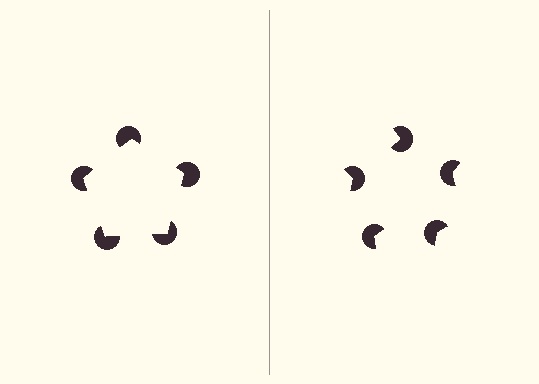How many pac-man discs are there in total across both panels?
10 — 5 on each side.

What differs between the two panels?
The pac-man discs are positioned identically on both sides; only the wedge orientations differ. On the left they align to a pentagon; on the right they are misaligned.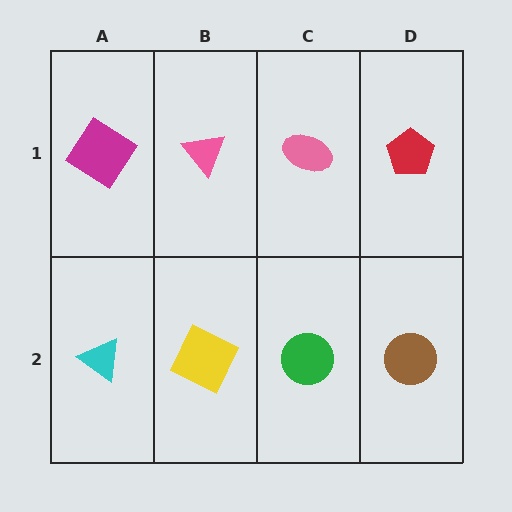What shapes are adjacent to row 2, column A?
A magenta diamond (row 1, column A), a yellow square (row 2, column B).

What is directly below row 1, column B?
A yellow square.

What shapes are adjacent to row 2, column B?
A pink triangle (row 1, column B), a cyan triangle (row 2, column A), a green circle (row 2, column C).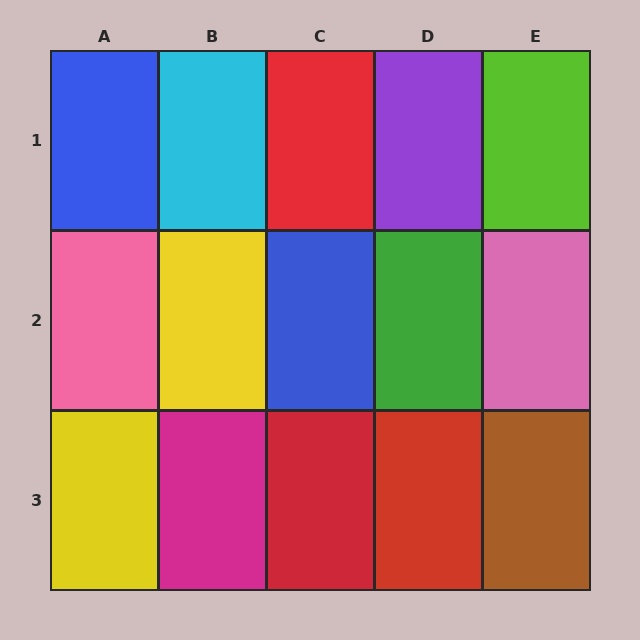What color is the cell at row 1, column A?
Blue.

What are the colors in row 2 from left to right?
Pink, yellow, blue, green, pink.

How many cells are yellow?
2 cells are yellow.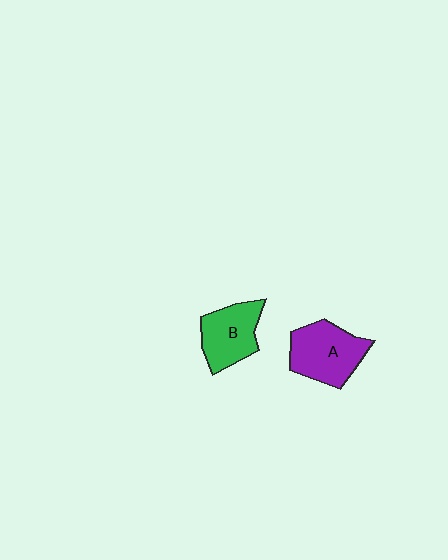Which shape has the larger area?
Shape A (purple).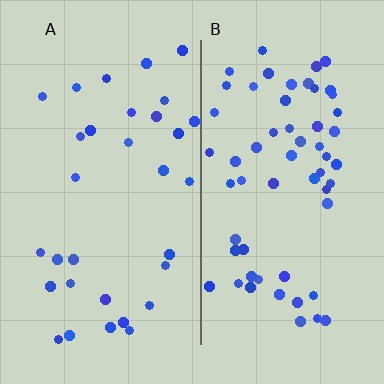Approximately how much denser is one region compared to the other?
Approximately 1.9× — region B over region A.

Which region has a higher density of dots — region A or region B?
B (the right).